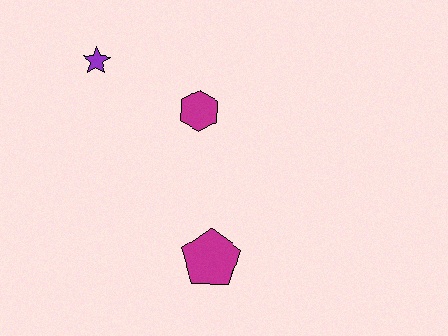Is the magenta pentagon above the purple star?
No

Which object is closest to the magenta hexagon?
The purple star is closest to the magenta hexagon.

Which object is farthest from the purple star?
The magenta pentagon is farthest from the purple star.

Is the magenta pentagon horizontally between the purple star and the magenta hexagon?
No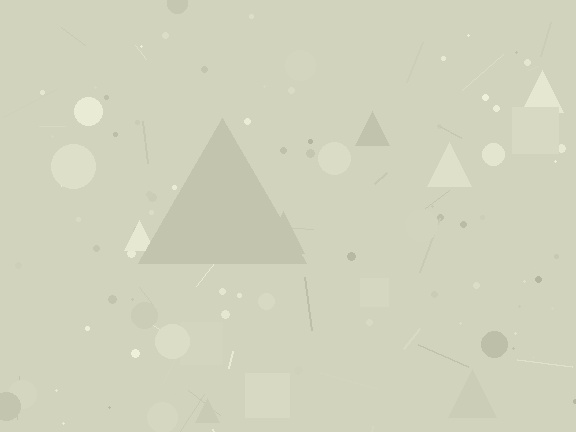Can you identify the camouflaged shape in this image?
The camouflaged shape is a triangle.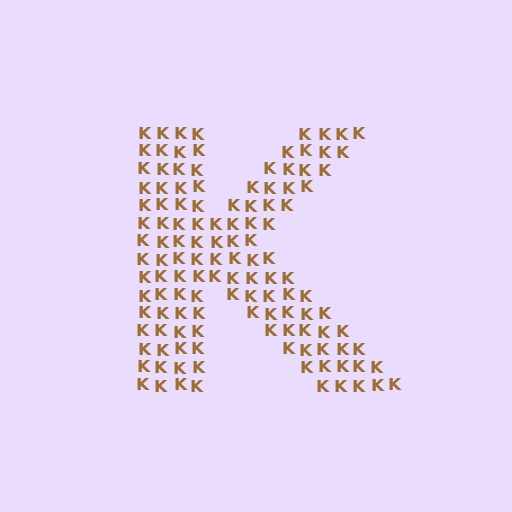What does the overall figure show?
The overall figure shows the letter K.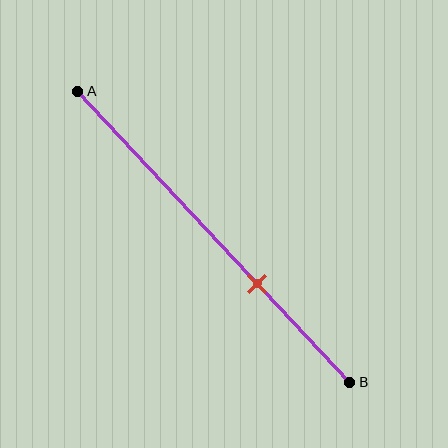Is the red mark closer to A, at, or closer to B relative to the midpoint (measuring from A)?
The red mark is closer to point B than the midpoint of segment AB.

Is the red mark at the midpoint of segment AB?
No, the mark is at about 65% from A, not at the 50% midpoint.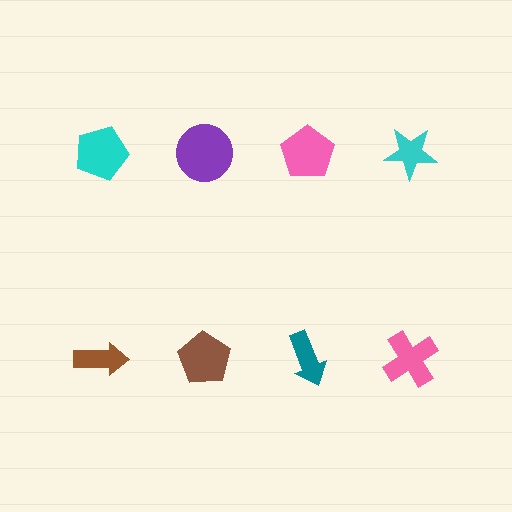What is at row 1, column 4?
A cyan star.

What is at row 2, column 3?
A teal arrow.